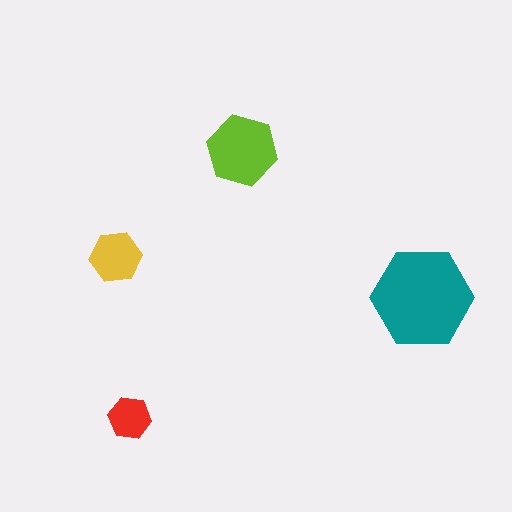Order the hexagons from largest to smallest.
the teal one, the lime one, the yellow one, the red one.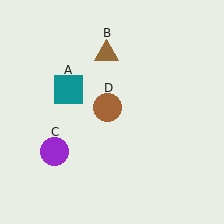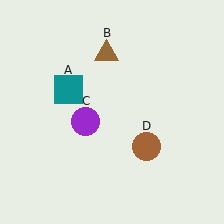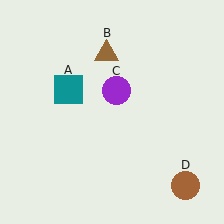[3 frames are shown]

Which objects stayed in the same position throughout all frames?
Teal square (object A) and brown triangle (object B) remained stationary.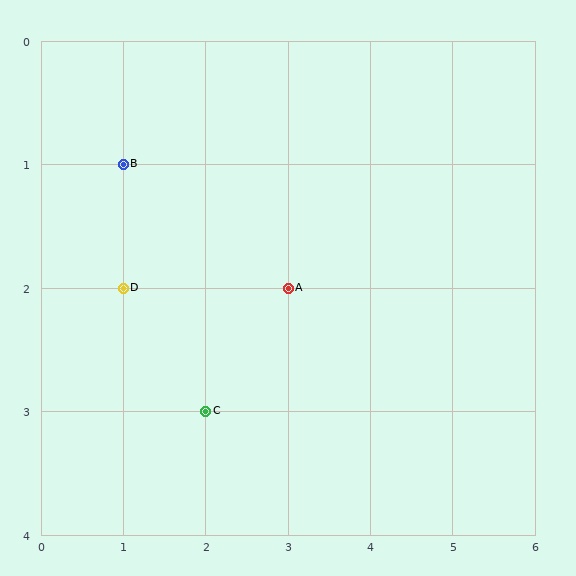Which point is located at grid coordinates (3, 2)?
Point A is at (3, 2).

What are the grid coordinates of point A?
Point A is at grid coordinates (3, 2).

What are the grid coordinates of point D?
Point D is at grid coordinates (1, 2).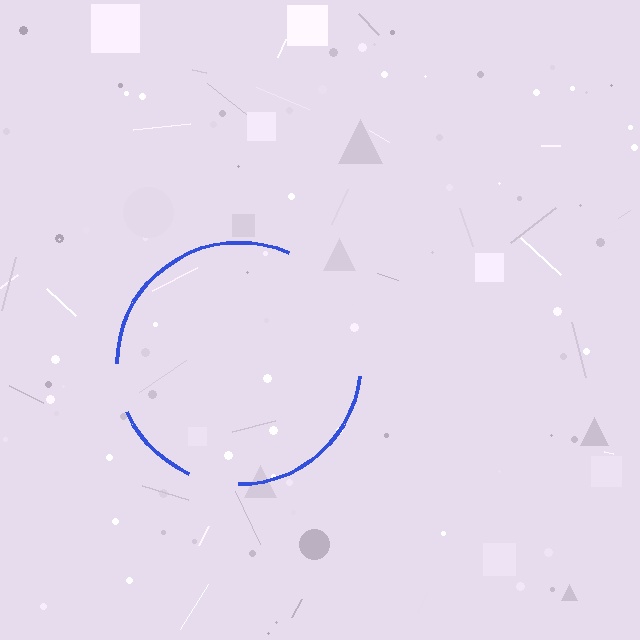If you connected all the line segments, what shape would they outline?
They would outline a circle.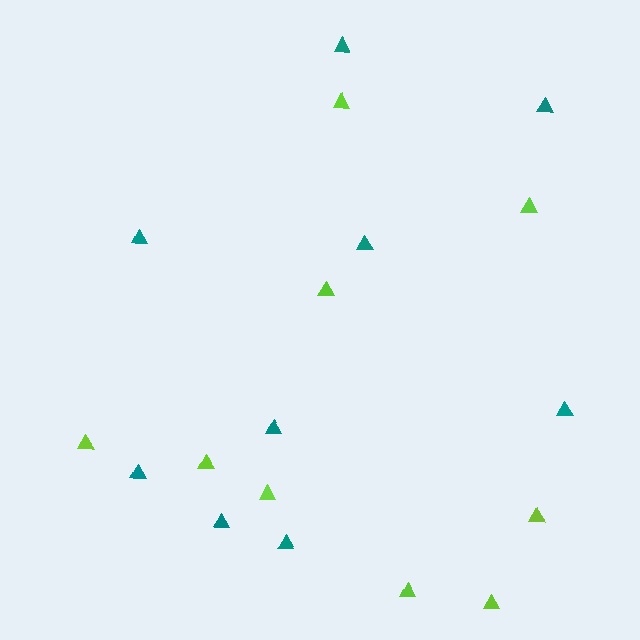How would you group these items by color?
There are 2 groups: one group of lime triangles (9) and one group of teal triangles (9).